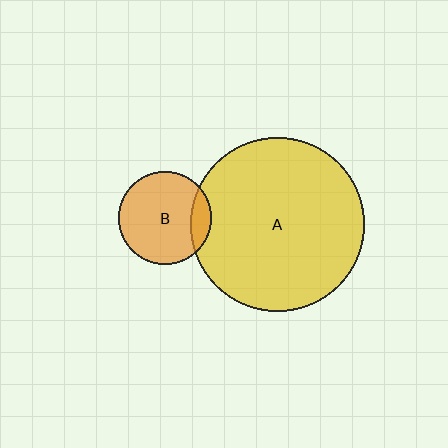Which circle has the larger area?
Circle A (yellow).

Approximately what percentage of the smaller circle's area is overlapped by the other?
Approximately 15%.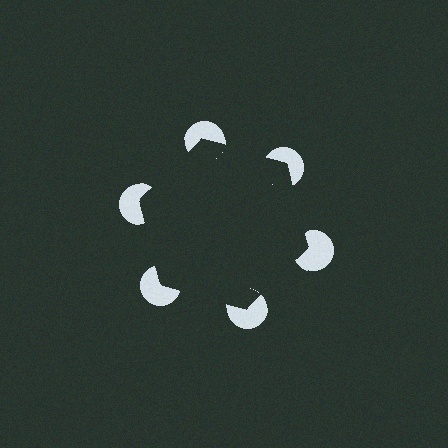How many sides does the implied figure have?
6 sides.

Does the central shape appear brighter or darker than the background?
It typically appears slightly darker than the background, even though no actual brightness change is drawn.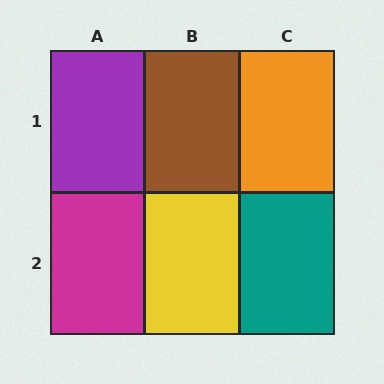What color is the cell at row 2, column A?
Magenta.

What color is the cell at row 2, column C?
Teal.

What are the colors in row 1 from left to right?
Purple, brown, orange.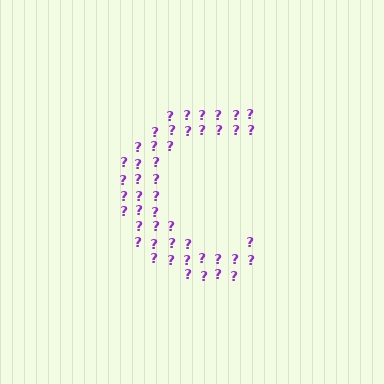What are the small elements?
The small elements are question marks.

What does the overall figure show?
The overall figure shows the letter C.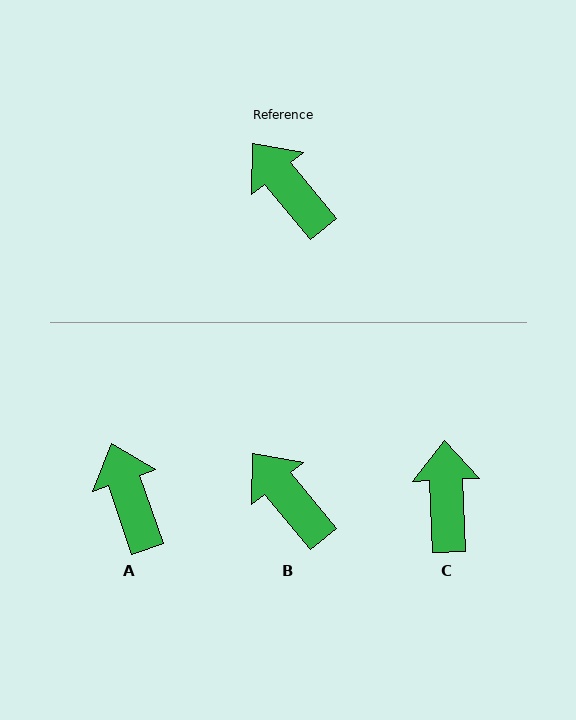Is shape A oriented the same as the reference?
No, it is off by about 21 degrees.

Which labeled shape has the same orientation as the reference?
B.